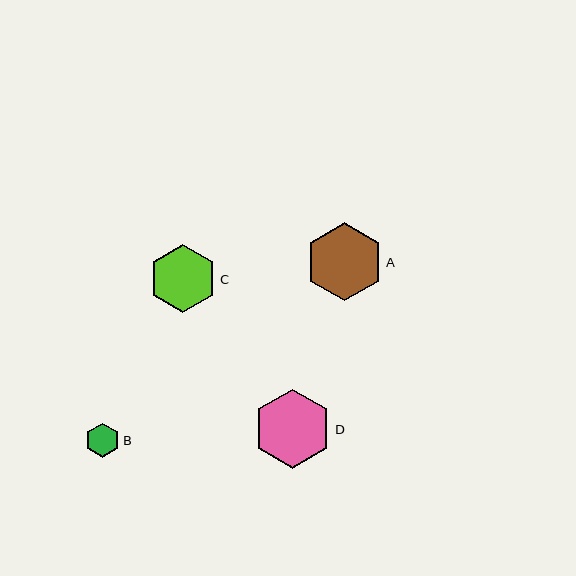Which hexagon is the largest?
Hexagon D is the largest with a size of approximately 79 pixels.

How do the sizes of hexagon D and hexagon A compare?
Hexagon D and hexagon A are approximately the same size.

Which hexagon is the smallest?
Hexagon B is the smallest with a size of approximately 34 pixels.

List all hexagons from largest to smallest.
From largest to smallest: D, A, C, B.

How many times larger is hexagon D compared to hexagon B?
Hexagon D is approximately 2.3 times the size of hexagon B.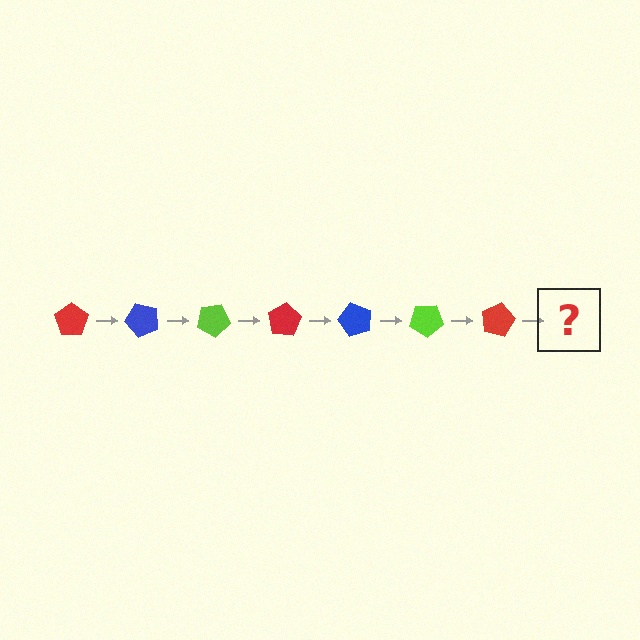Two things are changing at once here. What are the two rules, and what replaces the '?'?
The two rules are that it rotates 50 degrees each step and the color cycles through red, blue, and lime. The '?' should be a blue pentagon, rotated 350 degrees from the start.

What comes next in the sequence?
The next element should be a blue pentagon, rotated 350 degrees from the start.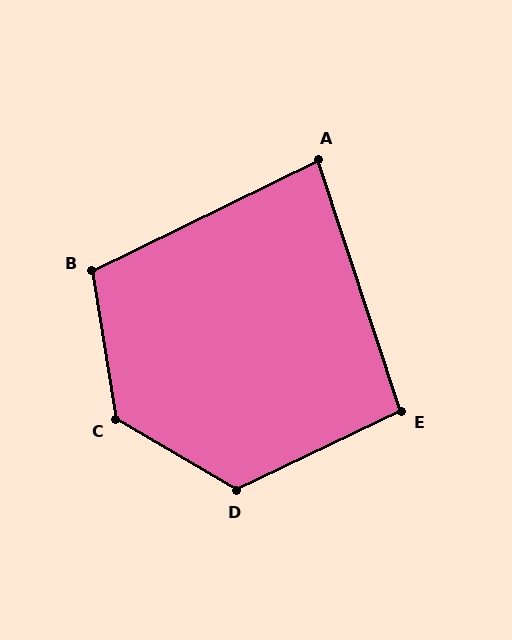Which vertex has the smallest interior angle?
A, at approximately 82 degrees.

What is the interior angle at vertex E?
Approximately 97 degrees (obtuse).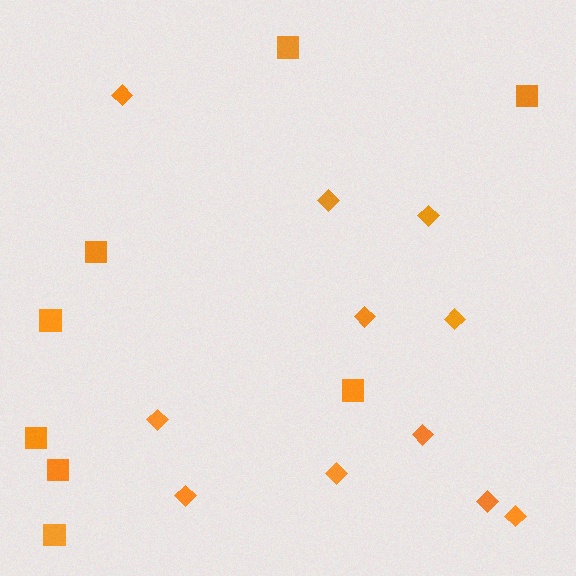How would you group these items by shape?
There are 2 groups: one group of diamonds (11) and one group of squares (8).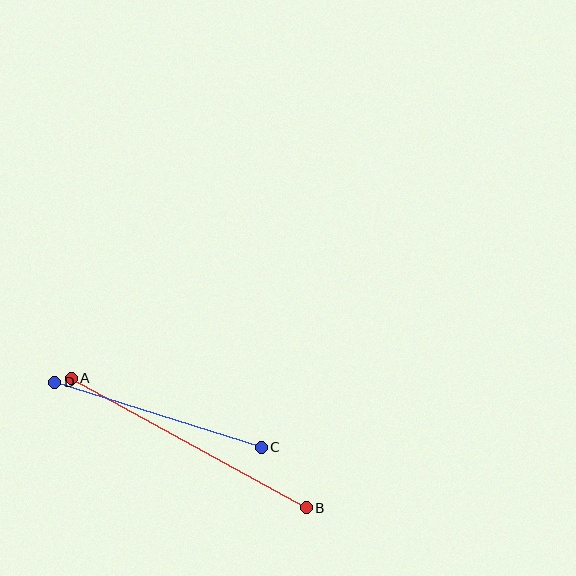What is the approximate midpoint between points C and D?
The midpoint is at approximately (158, 415) pixels.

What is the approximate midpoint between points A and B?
The midpoint is at approximately (189, 443) pixels.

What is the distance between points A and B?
The distance is approximately 268 pixels.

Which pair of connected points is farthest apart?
Points A and B are farthest apart.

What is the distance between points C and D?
The distance is approximately 217 pixels.